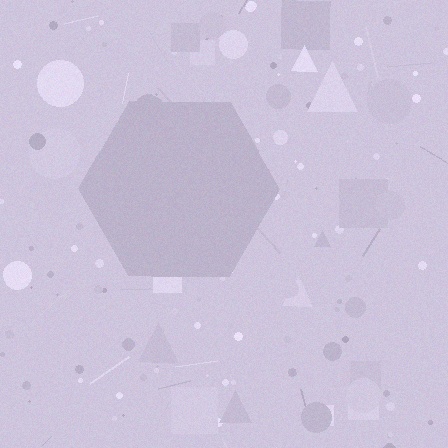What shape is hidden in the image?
A hexagon is hidden in the image.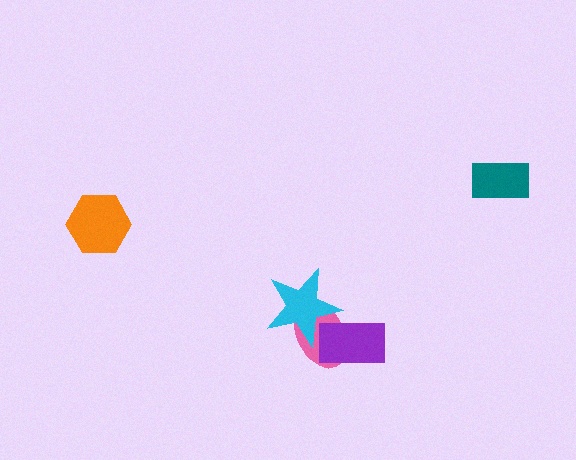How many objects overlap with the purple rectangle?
2 objects overlap with the purple rectangle.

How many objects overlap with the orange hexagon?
0 objects overlap with the orange hexagon.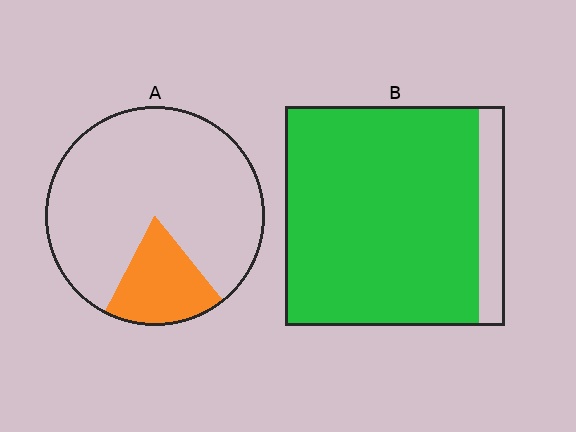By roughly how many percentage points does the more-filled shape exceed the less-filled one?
By roughly 70 percentage points (B over A).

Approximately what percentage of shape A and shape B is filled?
A is approximately 20% and B is approximately 90%.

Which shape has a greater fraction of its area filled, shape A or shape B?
Shape B.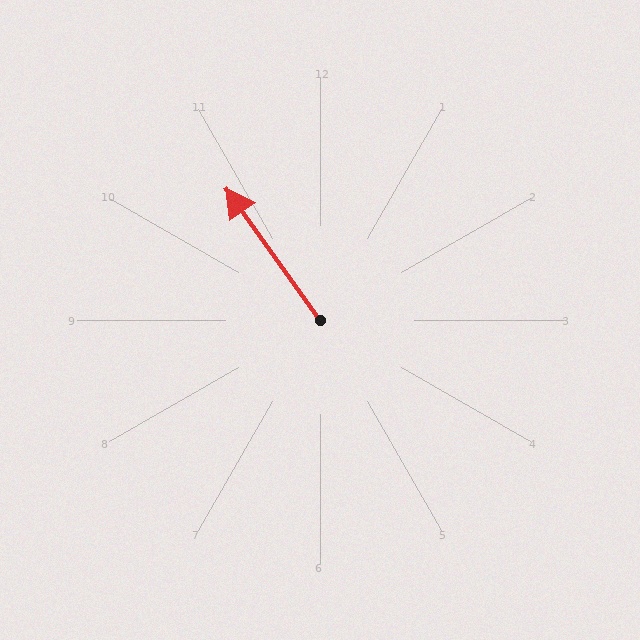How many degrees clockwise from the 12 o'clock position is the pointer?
Approximately 324 degrees.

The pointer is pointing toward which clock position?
Roughly 11 o'clock.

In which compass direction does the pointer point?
Northwest.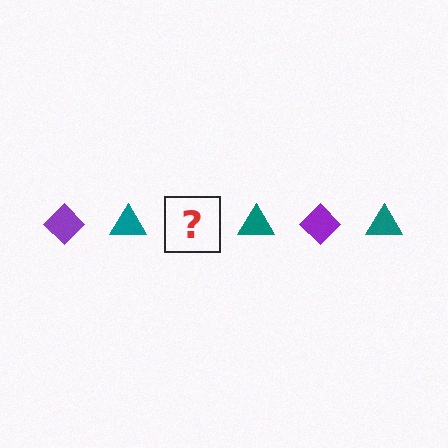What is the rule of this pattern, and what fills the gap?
The rule is that the pattern alternates between purple diamond and teal triangle. The gap should be filled with a purple diamond.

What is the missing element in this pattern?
The missing element is a purple diamond.